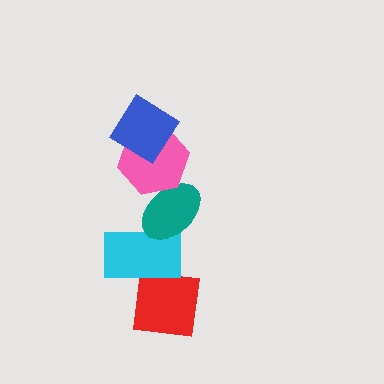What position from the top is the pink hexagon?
The pink hexagon is 2nd from the top.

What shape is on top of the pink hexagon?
The blue diamond is on top of the pink hexagon.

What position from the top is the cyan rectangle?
The cyan rectangle is 4th from the top.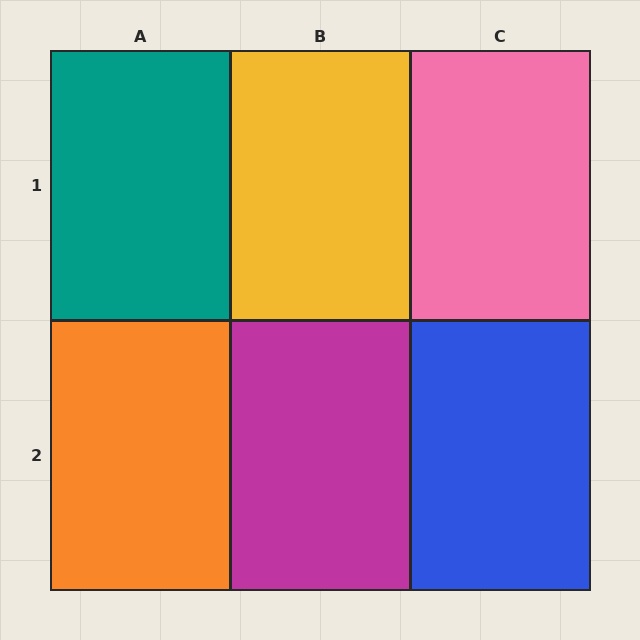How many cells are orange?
1 cell is orange.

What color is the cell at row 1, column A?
Teal.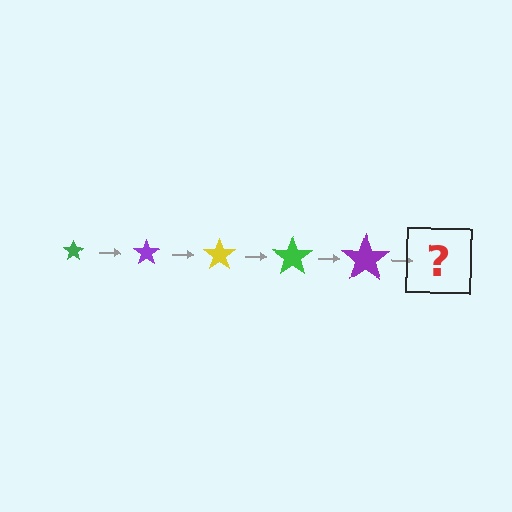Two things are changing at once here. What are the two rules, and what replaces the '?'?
The two rules are that the star grows larger each step and the color cycles through green, purple, and yellow. The '?' should be a yellow star, larger than the previous one.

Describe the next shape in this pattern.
It should be a yellow star, larger than the previous one.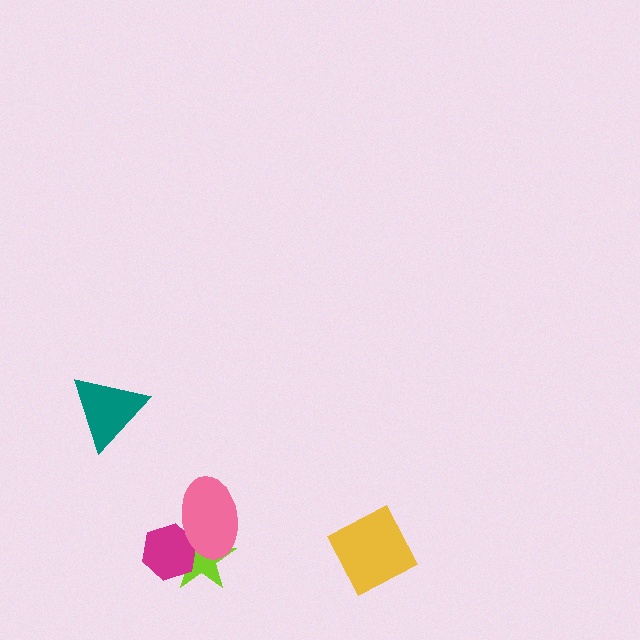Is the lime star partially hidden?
Yes, it is partially covered by another shape.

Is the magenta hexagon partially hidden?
Yes, it is partially covered by another shape.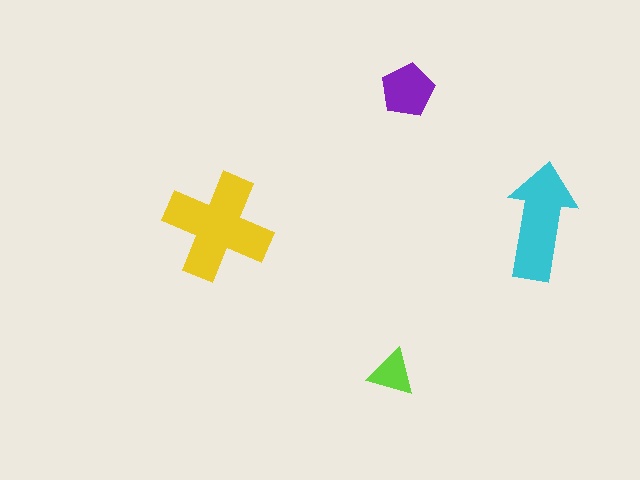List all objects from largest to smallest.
The yellow cross, the cyan arrow, the purple pentagon, the lime triangle.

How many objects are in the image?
There are 4 objects in the image.